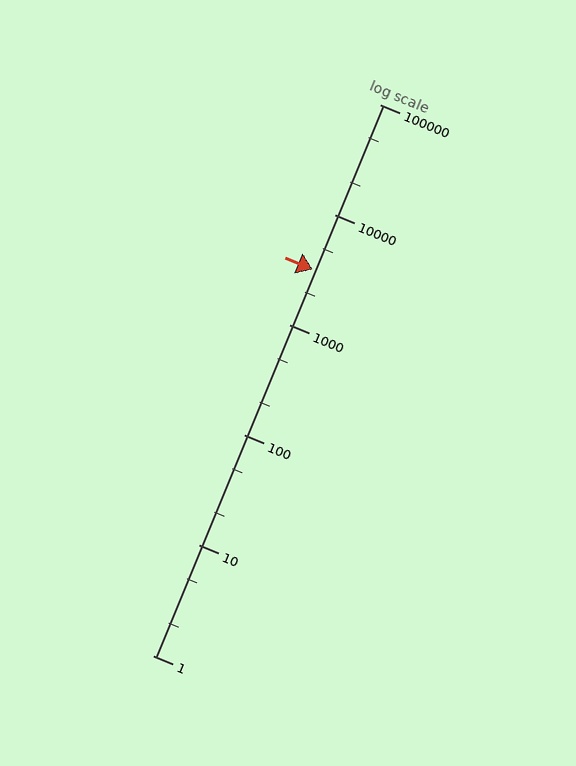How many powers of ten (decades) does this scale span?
The scale spans 5 decades, from 1 to 100000.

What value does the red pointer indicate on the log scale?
The pointer indicates approximately 3200.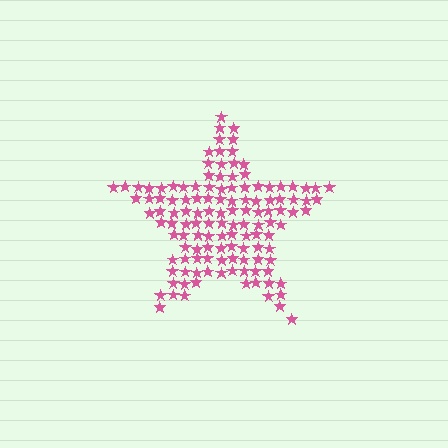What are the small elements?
The small elements are stars.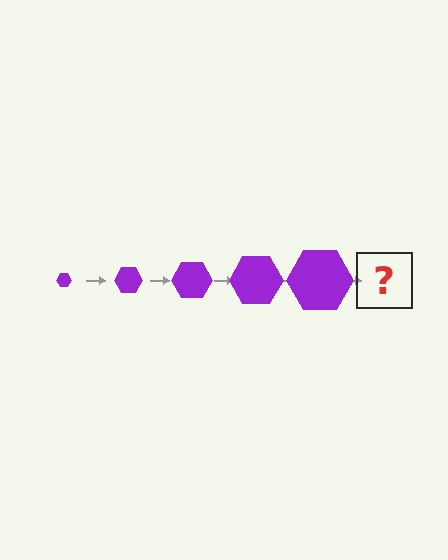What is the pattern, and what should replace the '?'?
The pattern is that the hexagon gets progressively larger each step. The '?' should be a purple hexagon, larger than the previous one.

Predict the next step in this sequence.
The next step is a purple hexagon, larger than the previous one.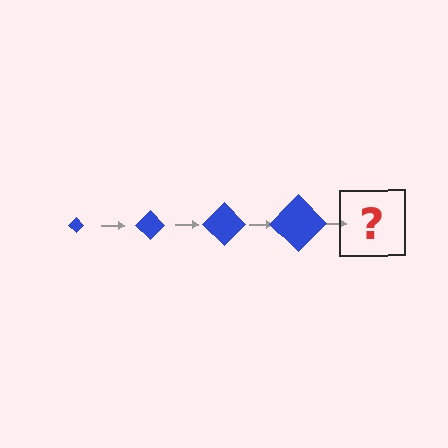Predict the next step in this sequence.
The next step is a blue diamond, larger than the previous one.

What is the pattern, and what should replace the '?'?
The pattern is that the diamond gets progressively larger each step. The '?' should be a blue diamond, larger than the previous one.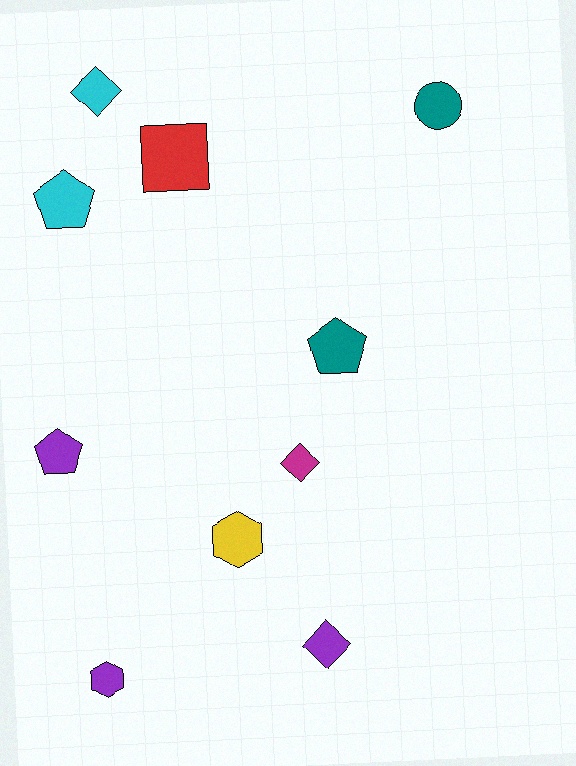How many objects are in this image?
There are 10 objects.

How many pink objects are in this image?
There are no pink objects.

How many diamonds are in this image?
There are 3 diamonds.